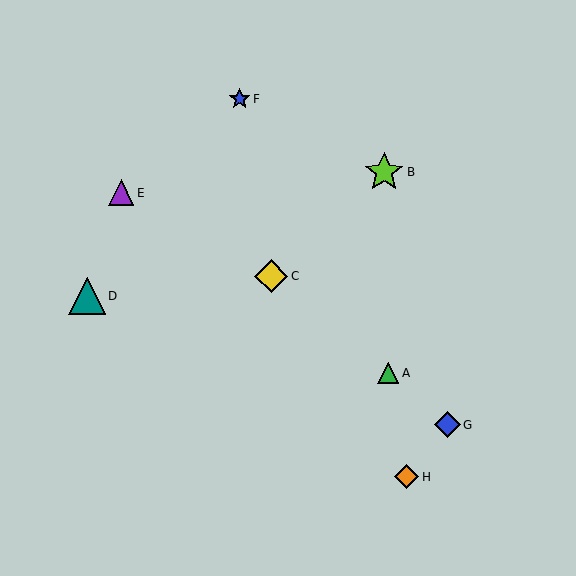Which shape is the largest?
The lime star (labeled B) is the largest.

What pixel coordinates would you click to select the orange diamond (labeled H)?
Click at (407, 477) to select the orange diamond H.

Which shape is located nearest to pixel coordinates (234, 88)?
The blue star (labeled F) at (240, 99) is nearest to that location.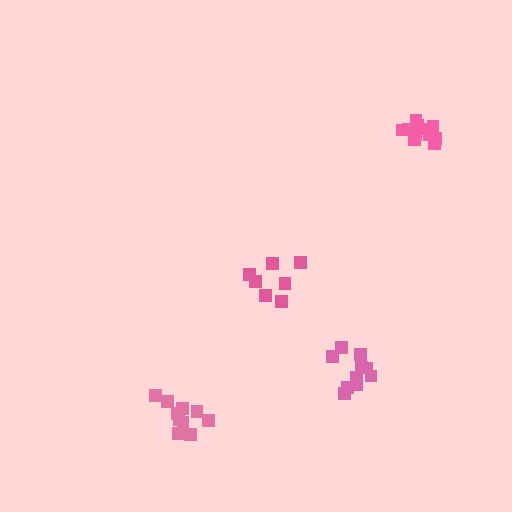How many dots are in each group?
Group 1: 12 dots, Group 2: 7 dots, Group 3: 10 dots, Group 4: 10 dots (39 total).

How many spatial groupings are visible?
There are 4 spatial groupings.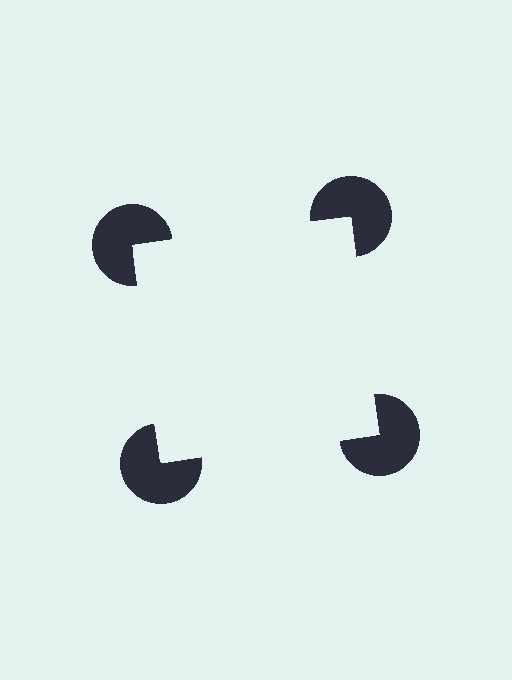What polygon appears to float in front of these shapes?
An illusory square — its edges are inferred from the aligned wedge cuts in the pac-man discs, not physically drawn.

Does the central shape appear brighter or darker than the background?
It typically appears slightly brighter than the background, even though no actual brightness change is drawn.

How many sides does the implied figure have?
4 sides.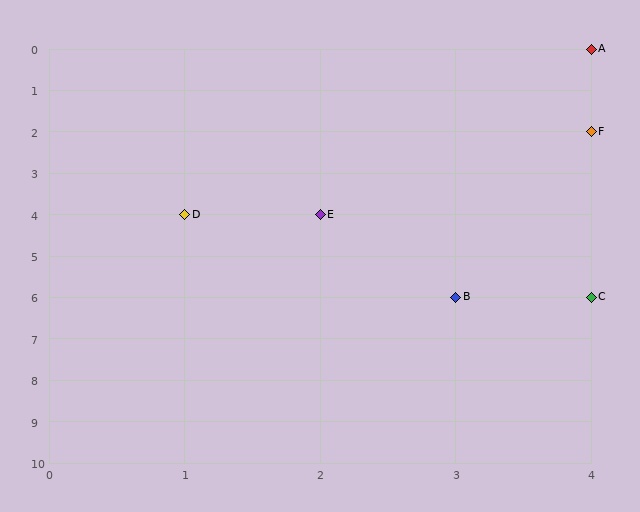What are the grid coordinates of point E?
Point E is at grid coordinates (2, 4).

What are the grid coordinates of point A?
Point A is at grid coordinates (4, 0).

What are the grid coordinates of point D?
Point D is at grid coordinates (1, 4).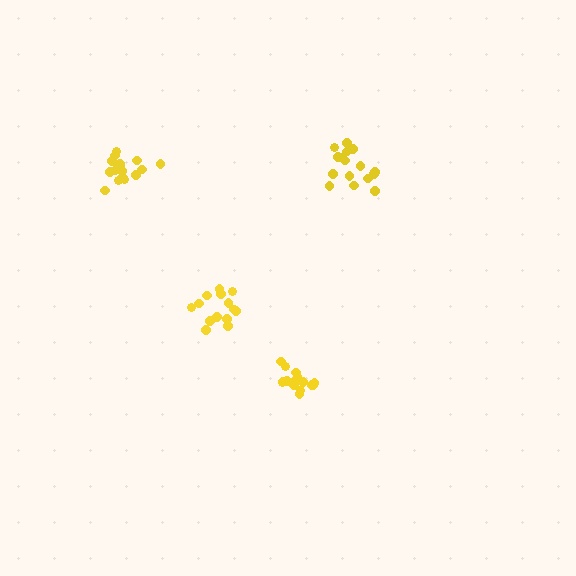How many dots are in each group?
Group 1: 14 dots, Group 2: 15 dots, Group 3: 16 dots, Group 4: 16 dots (61 total).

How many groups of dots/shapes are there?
There are 4 groups.